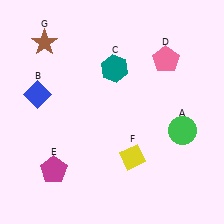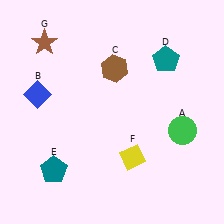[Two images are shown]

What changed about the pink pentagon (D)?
In Image 1, D is pink. In Image 2, it changed to teal.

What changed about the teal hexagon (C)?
In Image 1, C is teal. In Image 2, it changed to brown.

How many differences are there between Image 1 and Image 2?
There are 3 differences between the two images.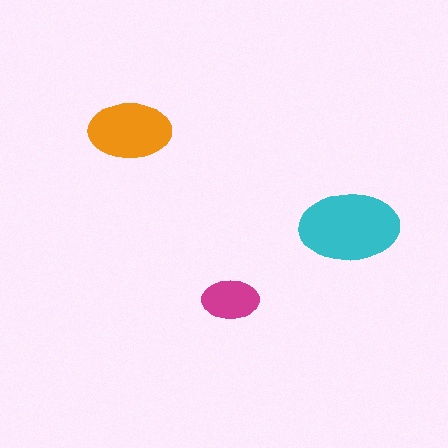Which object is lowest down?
The magenta ellipse is bottommost.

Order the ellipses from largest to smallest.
the cyan one, the orange one, the magenta one.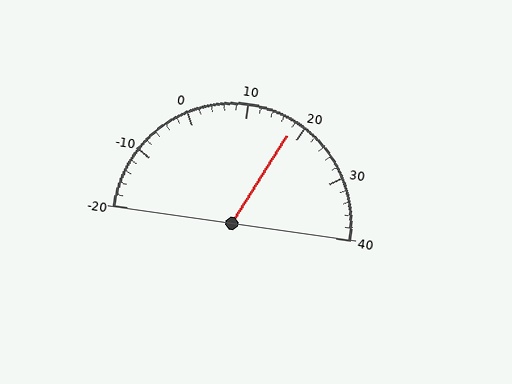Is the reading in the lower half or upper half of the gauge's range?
The reading is in the upper half of the range (-20 to 40).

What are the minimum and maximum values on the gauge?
The gauge ranges from -20 to 40.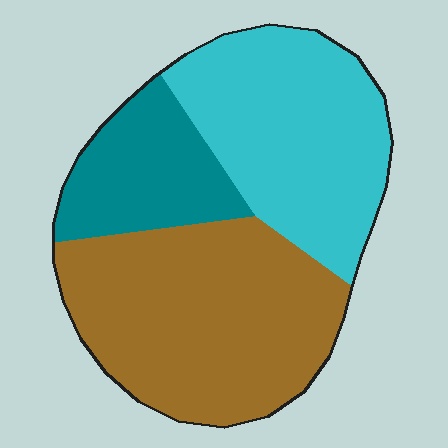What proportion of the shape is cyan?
Cyan takes up between a third and a half of the shape.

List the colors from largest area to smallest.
From largest to smallest: brown, cyan, teal.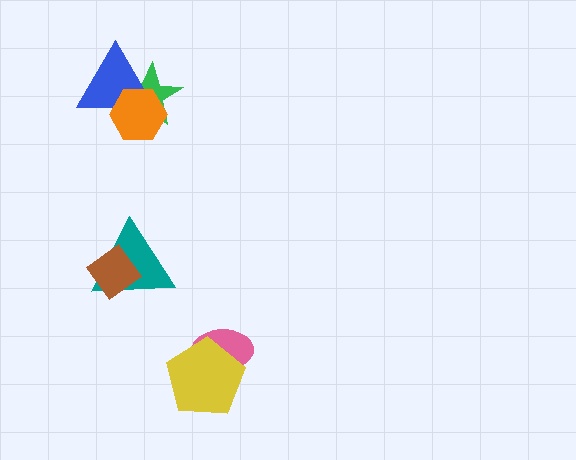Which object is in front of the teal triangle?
The brown diamond is in front of the teal triangle.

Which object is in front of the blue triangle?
The orange hexagon is in front of the blue triangle.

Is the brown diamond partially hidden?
No, no other shape covers it.